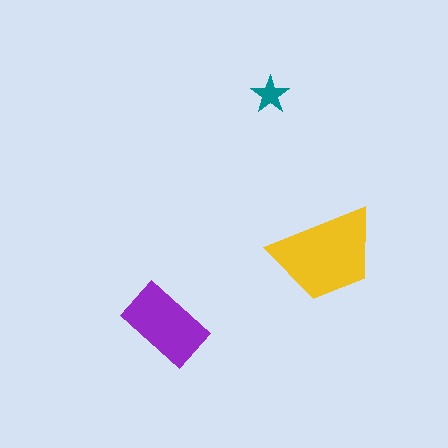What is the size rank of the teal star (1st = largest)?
3rd.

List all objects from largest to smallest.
The yellow trapezoid, the purple rectangle, the teal star.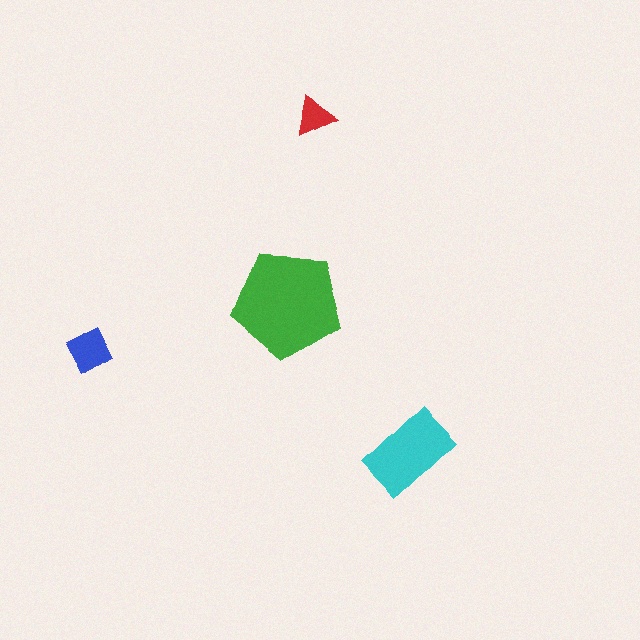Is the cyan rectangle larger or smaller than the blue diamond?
Larger.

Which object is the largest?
The green pentagon.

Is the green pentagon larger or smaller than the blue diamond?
Larger.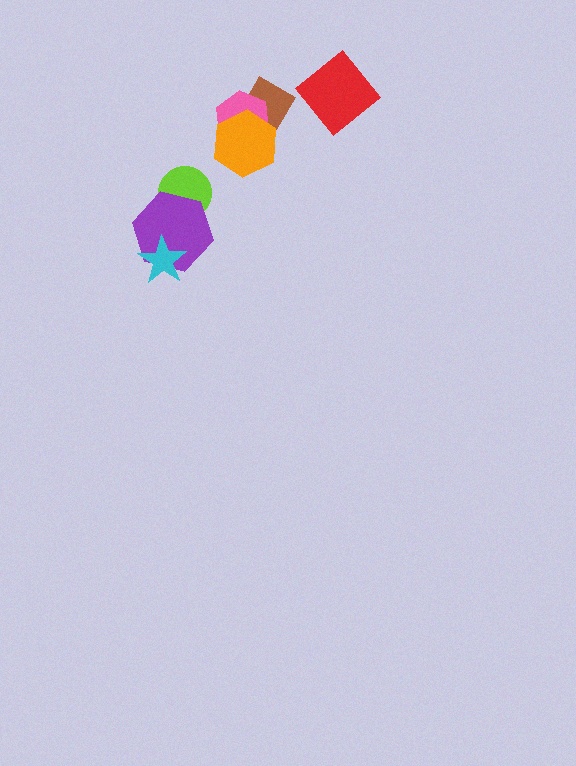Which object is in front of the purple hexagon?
The cyan star is in front of the purple hexagon.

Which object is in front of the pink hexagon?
The orange hexagon is in front of the pink hexagon.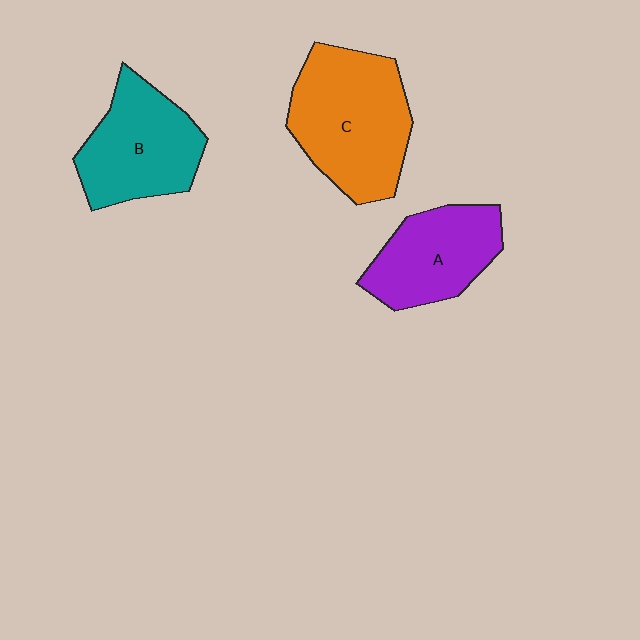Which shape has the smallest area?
Shape A (purple).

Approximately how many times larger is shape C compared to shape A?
Approximately 1.4 times.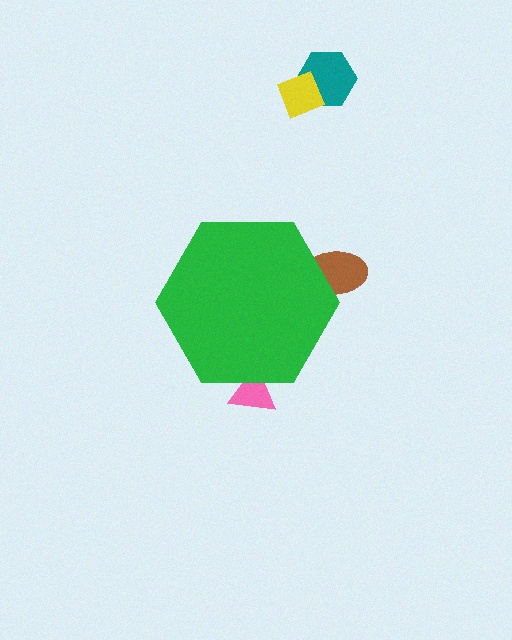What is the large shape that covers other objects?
A green hexagon.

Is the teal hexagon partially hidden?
No, the teal hexagon is fully visible.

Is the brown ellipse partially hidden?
Yes, the brown ellipse is partially hidden behind the green hexagon.